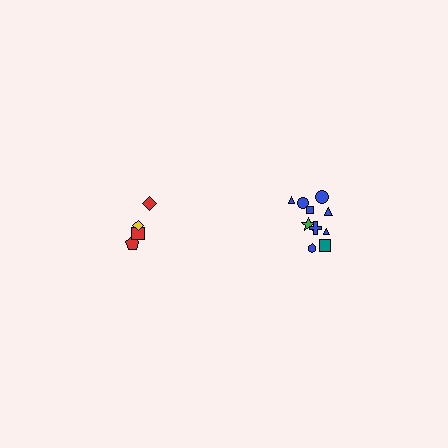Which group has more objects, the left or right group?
The right group.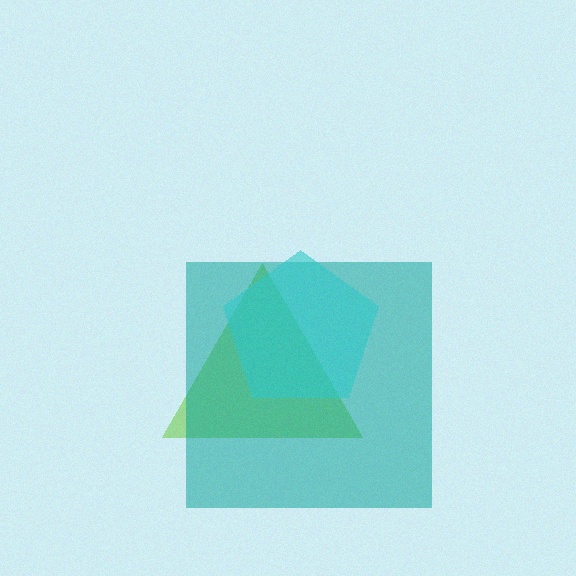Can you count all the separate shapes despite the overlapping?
Yes, there are 3 separate shapes.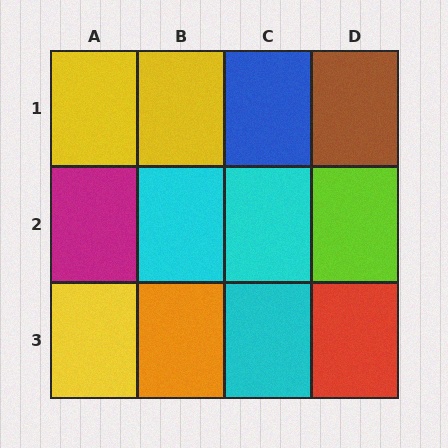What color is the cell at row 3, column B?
Orange.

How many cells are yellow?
3 cells are yellow.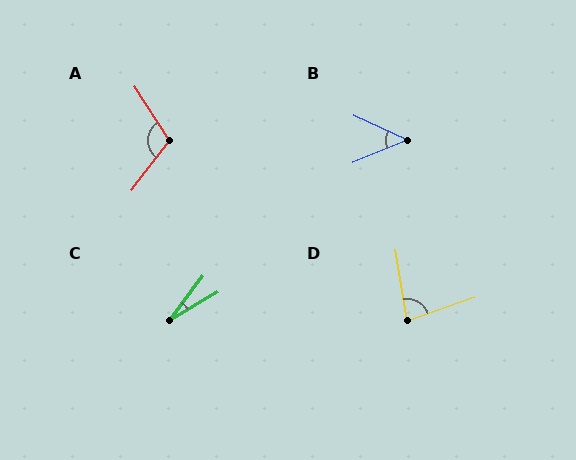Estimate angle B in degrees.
Approximately 47 degrees.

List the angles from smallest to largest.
C (23°), B (47°), D (80°), A (110°).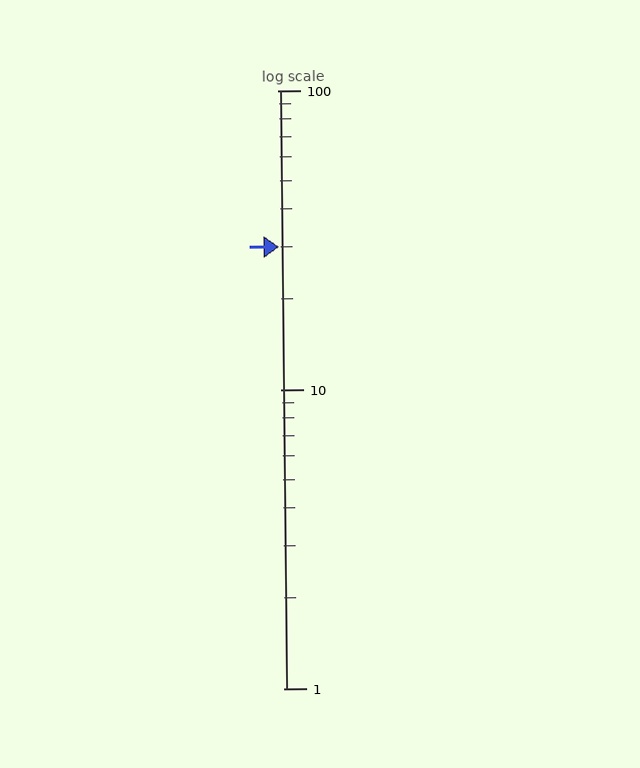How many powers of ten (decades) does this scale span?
The scale spans 2 decades, from 1 to 100.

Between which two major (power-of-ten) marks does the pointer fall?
The pointer is between 10 and 100.